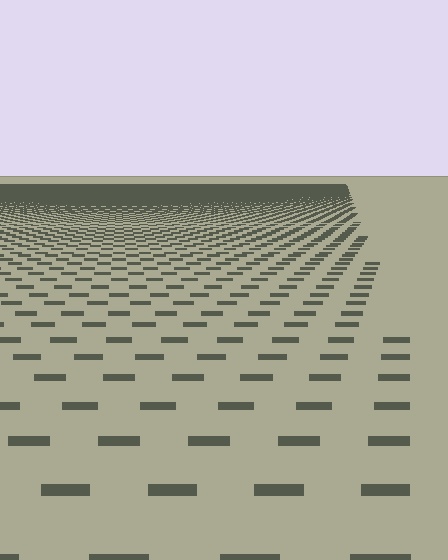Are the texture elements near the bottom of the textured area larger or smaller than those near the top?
Larger. Near the bottom, elements are closer to the viewer and appear at a bigger on-screen size.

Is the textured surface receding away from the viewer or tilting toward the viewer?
The surface is receding away from the viewer. Texture elements get smaller and denser toward the top.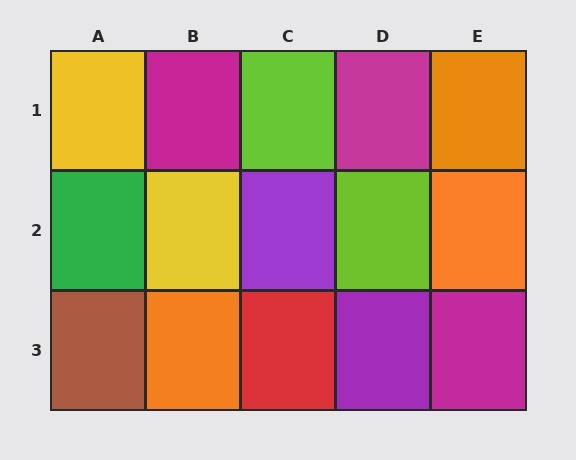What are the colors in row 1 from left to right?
Yellow, magenta, lime, magenta, orange.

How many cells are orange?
3 cells are orange.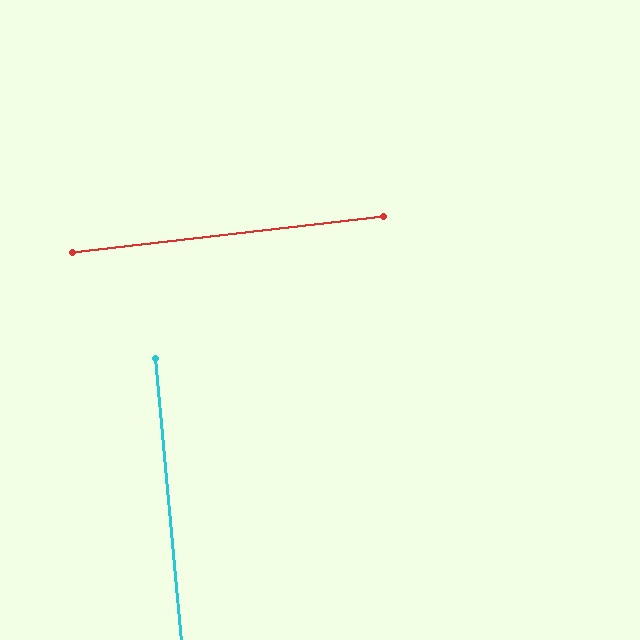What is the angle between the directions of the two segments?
Approximately 89 degrees.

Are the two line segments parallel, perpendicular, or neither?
Perpendicular — they meet at approximately 89°.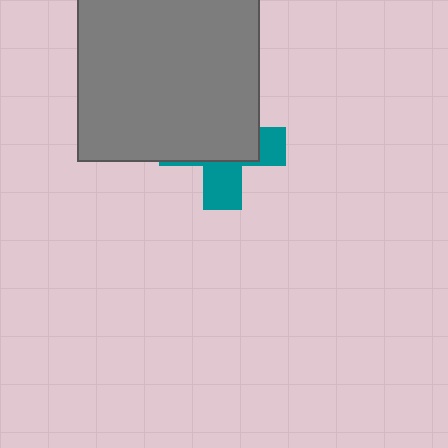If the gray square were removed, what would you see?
You would see the complete teal cross.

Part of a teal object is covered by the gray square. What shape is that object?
It is a cross.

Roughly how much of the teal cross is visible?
A small part of it is visible (roughly 38%).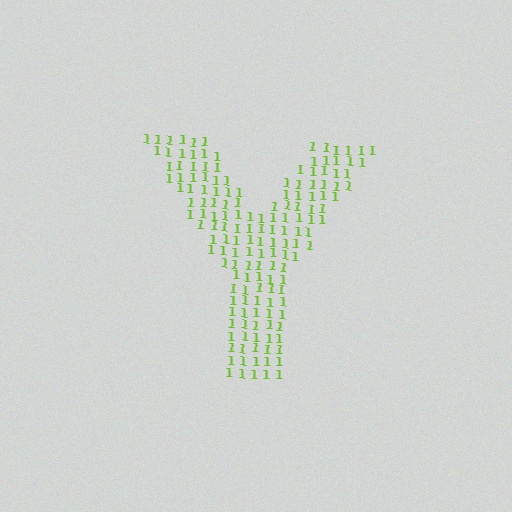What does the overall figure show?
The overall figure shows the letter Y.